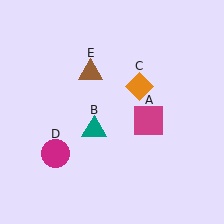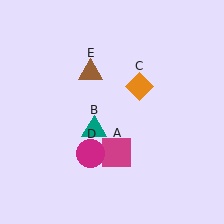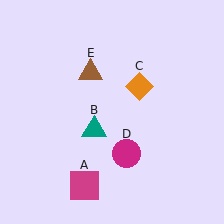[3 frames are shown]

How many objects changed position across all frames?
2 objects changed position: magenta square (object A), magenta circle (object D).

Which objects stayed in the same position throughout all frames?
Teal triangle (object B) and orange diamond (object C) and brown triangle (object E) remained stationary.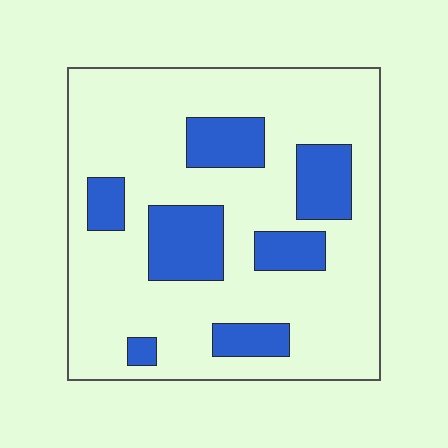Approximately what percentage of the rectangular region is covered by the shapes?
Approximately 25%.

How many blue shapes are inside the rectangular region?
7.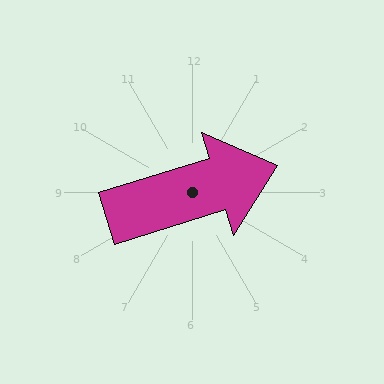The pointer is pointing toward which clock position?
Roughly 2 o'clock.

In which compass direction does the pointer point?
East.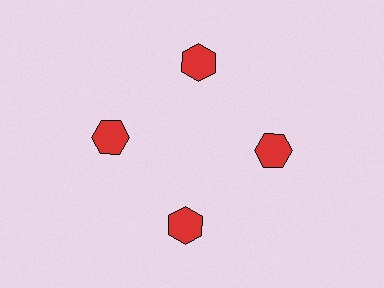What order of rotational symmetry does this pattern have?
This pattern has 4-fold rotational symmetry.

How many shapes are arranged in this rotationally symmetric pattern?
There are 4 shapes, arranged in 4 groups of 1.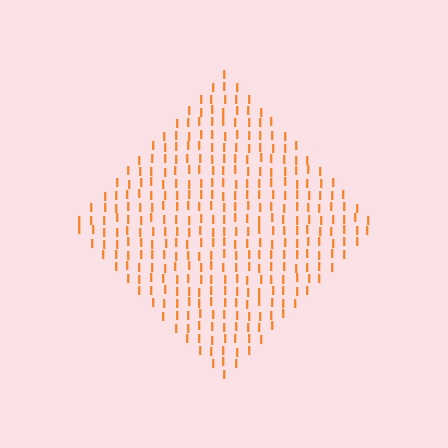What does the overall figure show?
The overall figure shows a diamond.